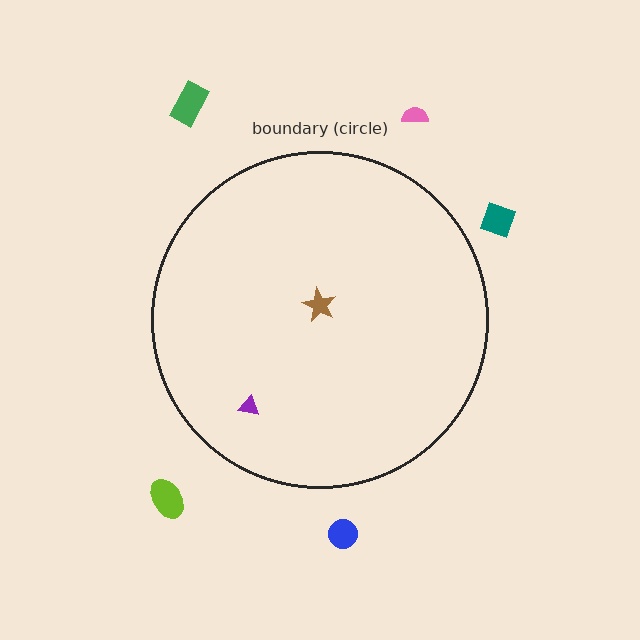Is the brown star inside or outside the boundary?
Inside.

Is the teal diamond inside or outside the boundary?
Outside.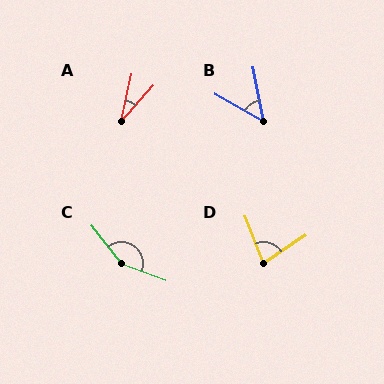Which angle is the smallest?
A, at approximately 29 degrees.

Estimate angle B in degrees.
Approximately 50 degrees.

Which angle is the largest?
C, at approximately 149 degrees.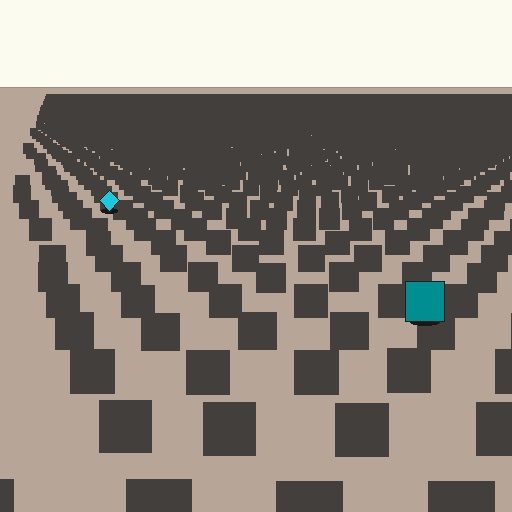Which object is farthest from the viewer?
The cyan diamond is farthest from the viewer. It appears smaller and the ground texture around it is denser.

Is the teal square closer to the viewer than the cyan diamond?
Yes. The teal square is closer — you can tell from the texture gradient: the ground texture is coarser near it.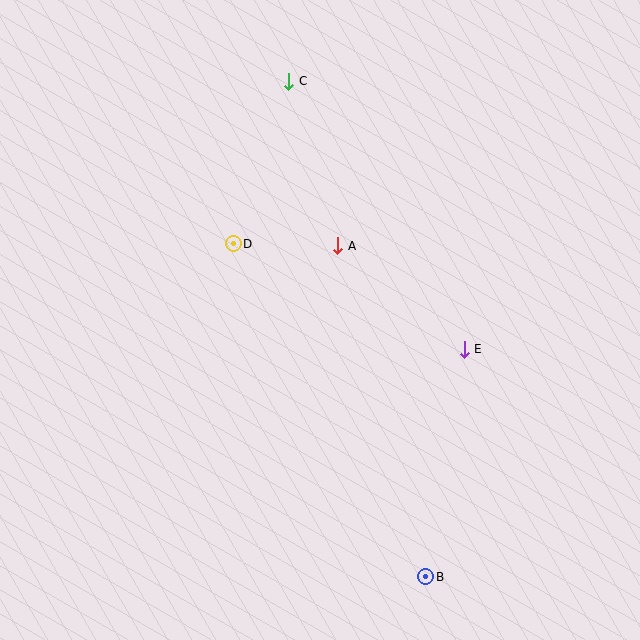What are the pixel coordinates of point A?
Point A is at (338, 246).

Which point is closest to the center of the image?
Point A at (338, 246) is closest to the center.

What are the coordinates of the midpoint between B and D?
The midpoint between B and D is at (329, 410).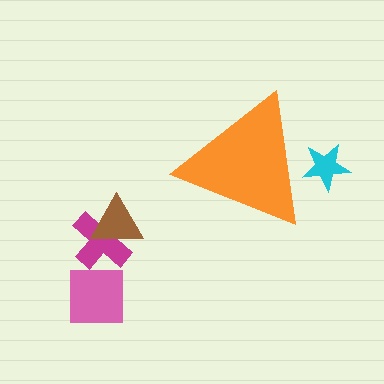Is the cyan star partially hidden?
Yes, the cyan star is partially hidden behind the orange triangle.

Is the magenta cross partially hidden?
No, the magenta cross is fully visible.